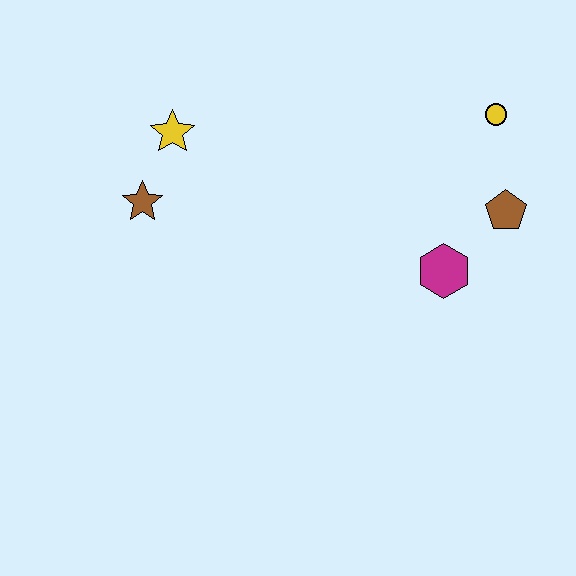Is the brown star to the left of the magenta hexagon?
Yes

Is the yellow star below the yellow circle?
Yes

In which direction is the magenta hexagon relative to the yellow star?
The magenta hexagon is to the right of the yellow star.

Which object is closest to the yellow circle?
The brown pentagon is closest to the yellow circle.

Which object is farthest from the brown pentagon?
The brown star is farthest from the brown pentagon.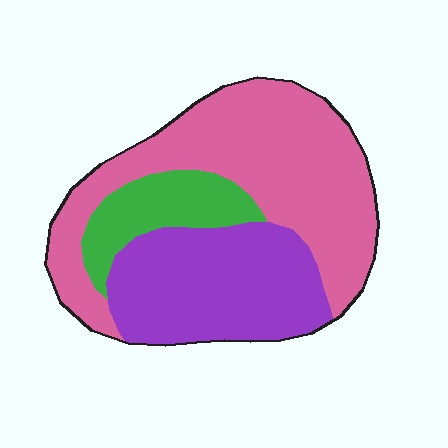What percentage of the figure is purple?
Purple takes up about one third (1/3) of the figure.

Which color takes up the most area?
Pink, at roughly 50%.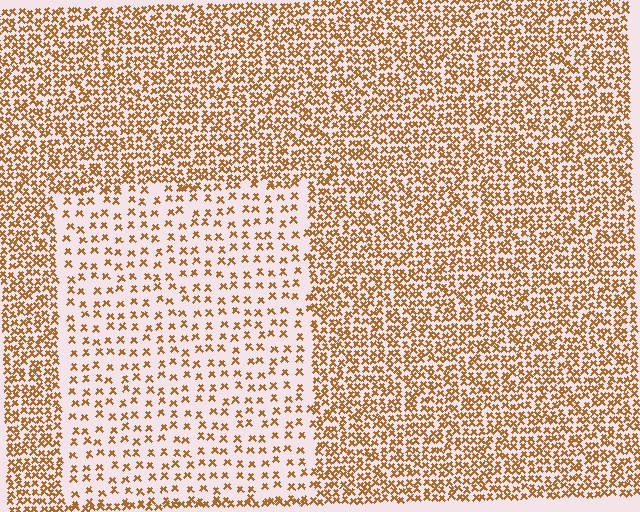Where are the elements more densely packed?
The elements are more densely packed outside the rectangle boundary.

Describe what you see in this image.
The image contains small brown elements arranged at two different densities. A rectangle-shaped region is visible where the elements are less densely packed than the surrounding area.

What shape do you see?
I see a rectangle.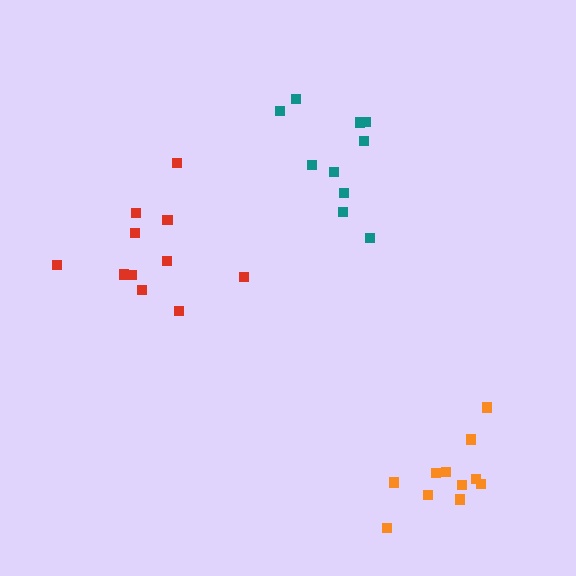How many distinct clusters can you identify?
There are 3 distinct clusters.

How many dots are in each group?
Group 1: 11 dots, Group 2: 10 dots, Group 3: 11 dots (32 total).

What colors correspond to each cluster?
The clusters are colored: red, teal, orange.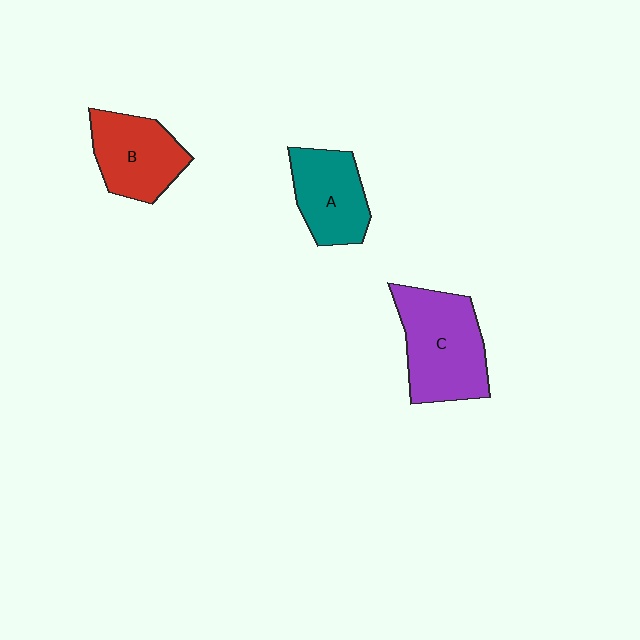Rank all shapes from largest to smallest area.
From largest to smallest: C (purple), B (red), A (teal).